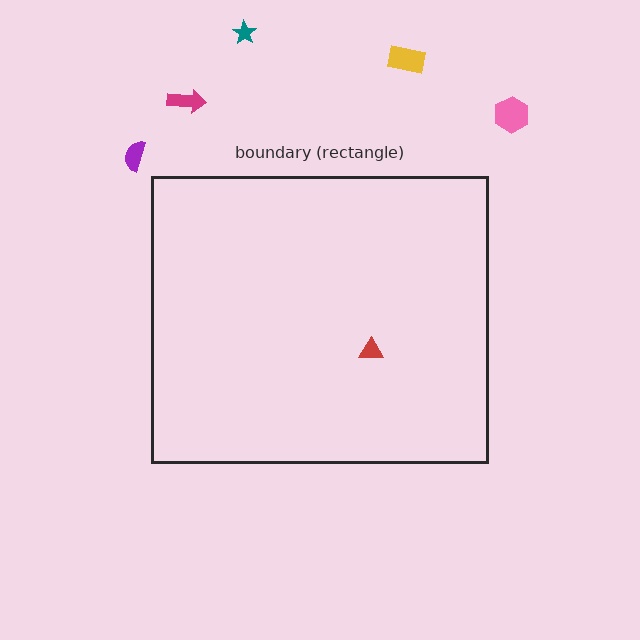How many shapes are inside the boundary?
1 inside, 5 outside.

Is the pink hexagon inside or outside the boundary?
Outside.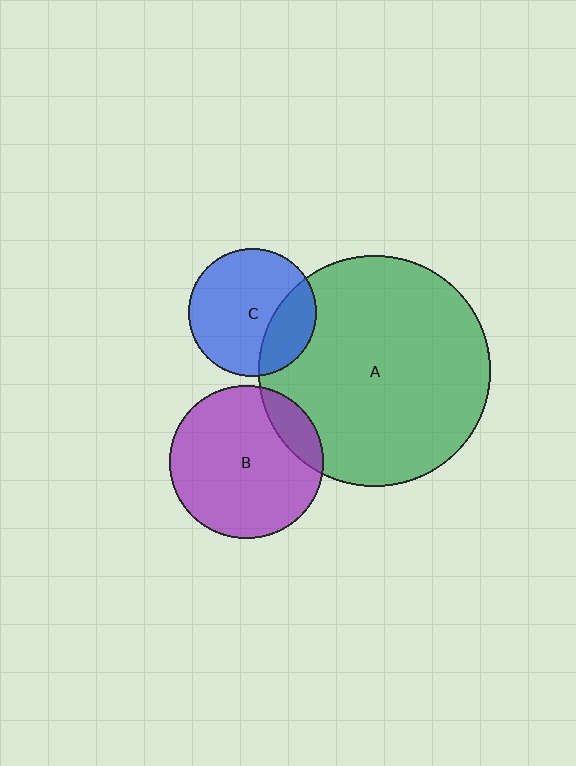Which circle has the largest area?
Circle A (green).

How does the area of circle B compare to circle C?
Approximately 1.4 times.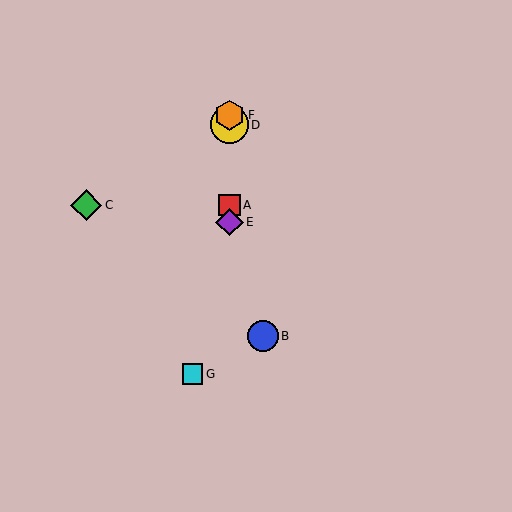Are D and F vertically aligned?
Yes, both are at x≈229.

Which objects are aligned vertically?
Objects A, D, E, F are aligned vertically.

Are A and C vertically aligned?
No, A is at x≈229 and C is at x≈86.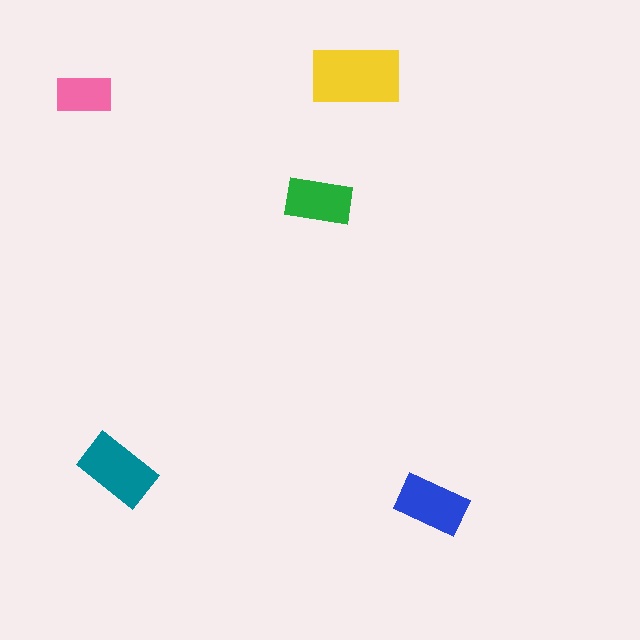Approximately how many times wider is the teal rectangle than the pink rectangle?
About 1.5 times wider.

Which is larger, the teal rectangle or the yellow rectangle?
The yellow one.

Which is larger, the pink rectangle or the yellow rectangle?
The yellow one.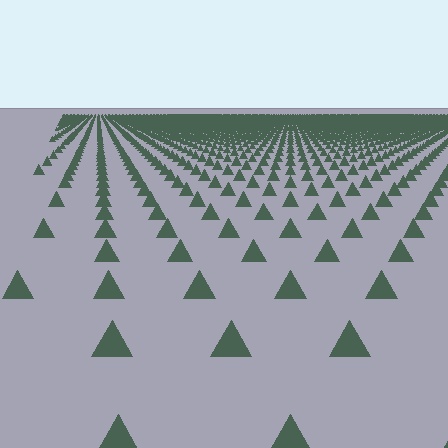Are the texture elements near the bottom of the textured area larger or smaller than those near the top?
Larger. Near the bottom, elements are closer to the viewer and appear at a bigger on-screen size.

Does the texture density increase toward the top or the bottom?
Density increases toward the top.